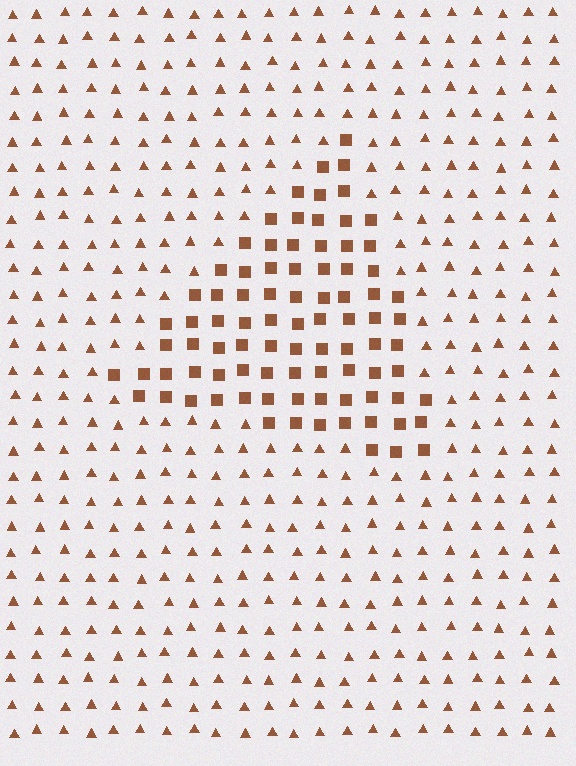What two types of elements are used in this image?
The image uses squares inside the triangle region and triangles outside it.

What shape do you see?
I see a triangle.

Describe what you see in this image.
The image is filled with small brown elements arranged in a uniform grid. A triangle-shaped region contains squares, while the surrounding area contains triangles. The boundary is defined purely by the change in element shape.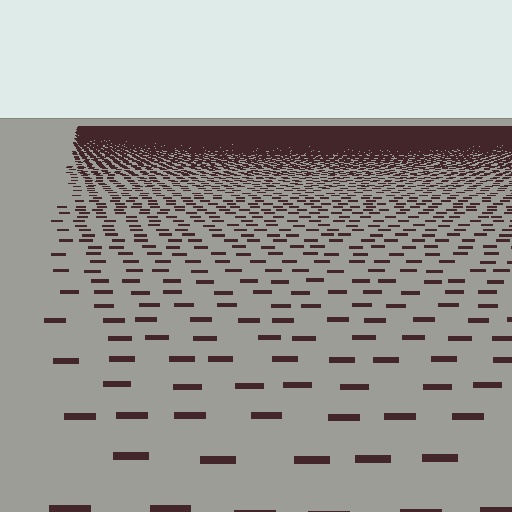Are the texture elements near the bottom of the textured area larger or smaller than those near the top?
Larger. Near the bottom, elements are closer to the viewer and appear at a bigger on-screen size.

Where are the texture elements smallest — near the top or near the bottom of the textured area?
Near the top.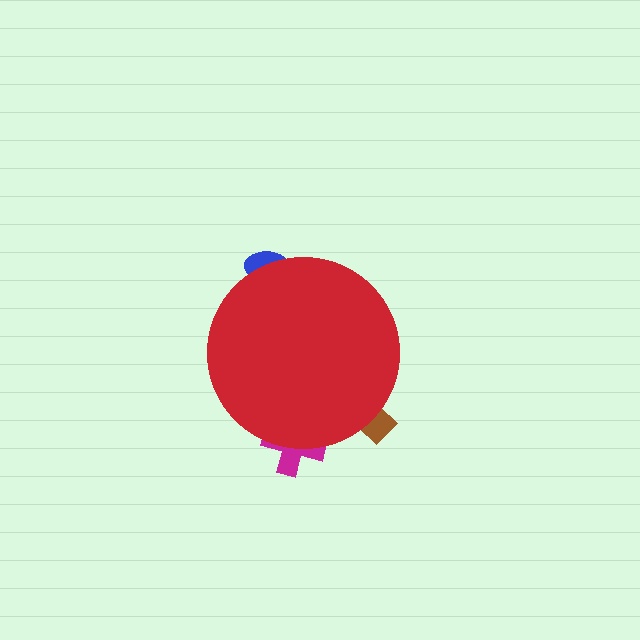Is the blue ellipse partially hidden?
Yes, the blue ellipse is partially hidden behind the red circle.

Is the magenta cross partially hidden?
Yes, the magenta cross is partially hidden behind the red circle.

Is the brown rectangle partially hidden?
Yes, the brown rectangle is partially hidden behind the red circle.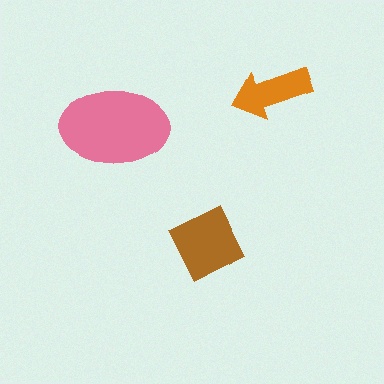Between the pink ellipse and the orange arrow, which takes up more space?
The pink ellipse.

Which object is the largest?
The pink ellipse.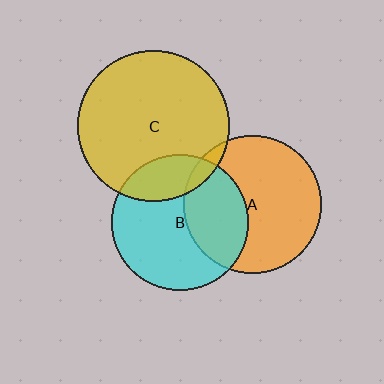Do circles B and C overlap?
Yes.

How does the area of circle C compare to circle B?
Approximately 1.2 times.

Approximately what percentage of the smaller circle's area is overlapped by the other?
Approximately 20%.